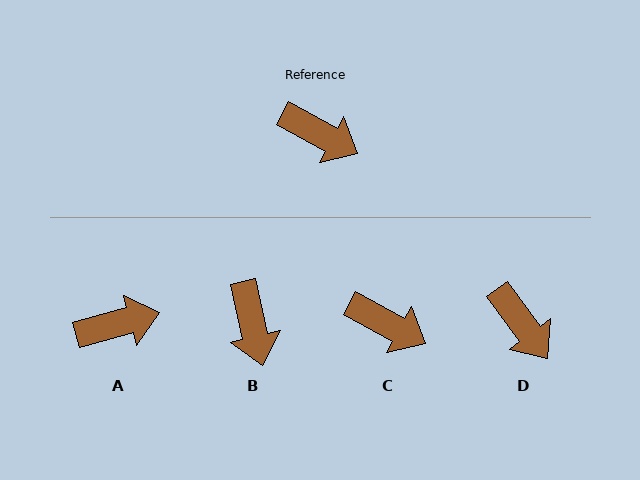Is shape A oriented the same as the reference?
No, it is off by about 43 degrees.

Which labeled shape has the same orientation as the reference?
C.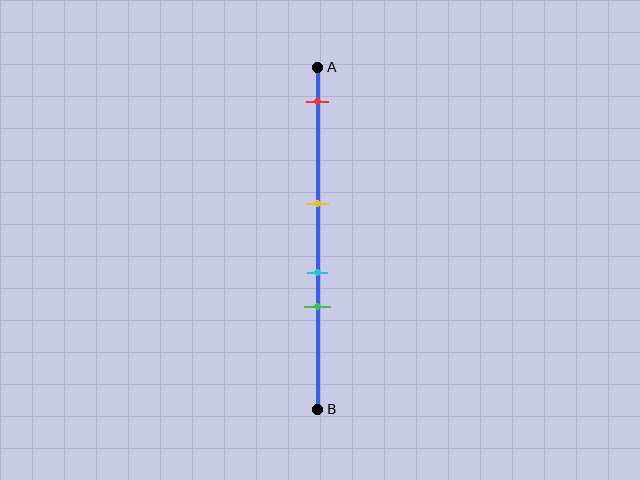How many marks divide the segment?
There are 4 marks dividing the segment.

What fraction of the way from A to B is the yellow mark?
The yellow mark is approximately 40% (0.4) of the way from A to B.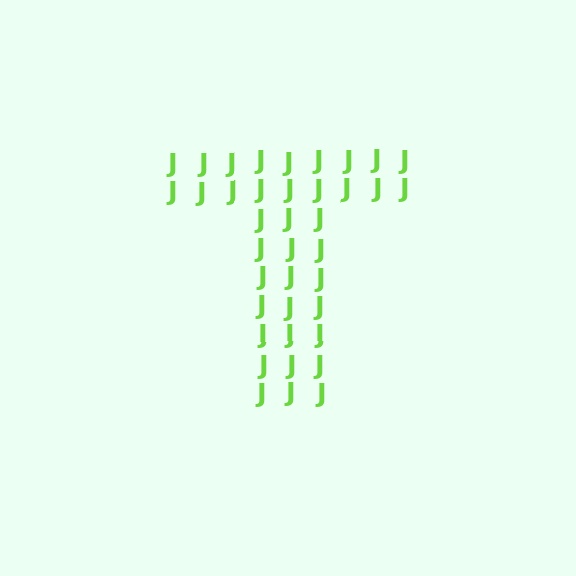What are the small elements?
The small elements are letter J's.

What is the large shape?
The large shape is the letter T.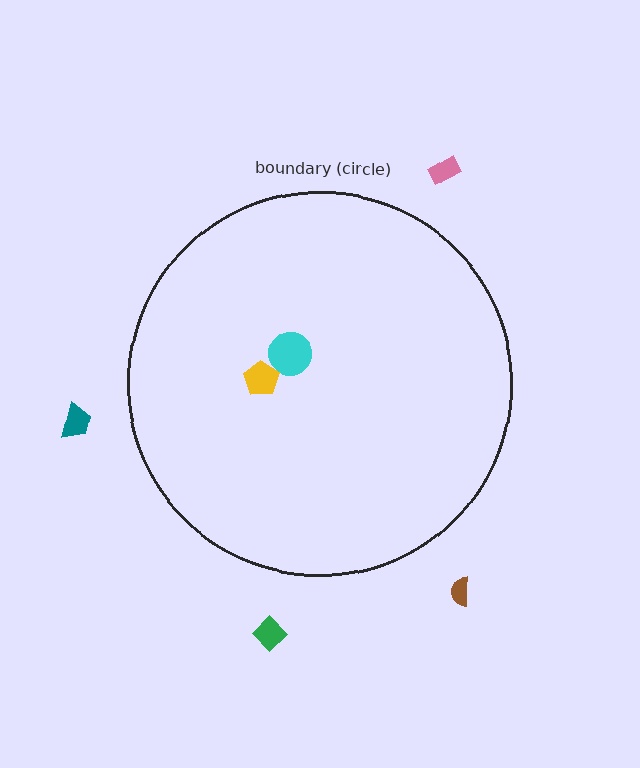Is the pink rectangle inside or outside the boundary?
Outside.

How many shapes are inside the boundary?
2 inside, 4 outside.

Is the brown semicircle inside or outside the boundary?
Outside.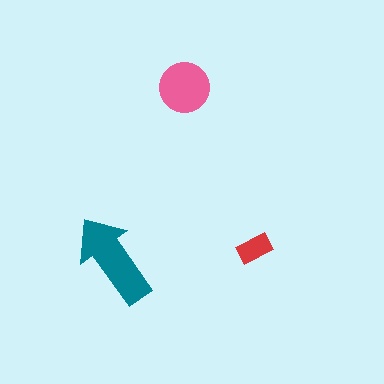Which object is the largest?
The teal arrow.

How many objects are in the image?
There are 3 objects in the image.